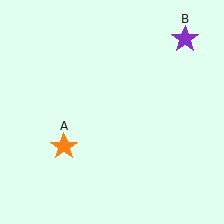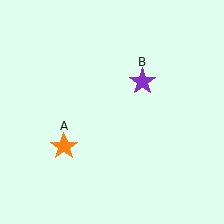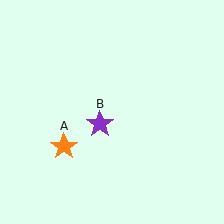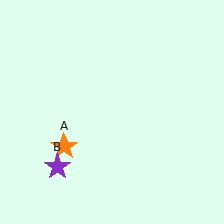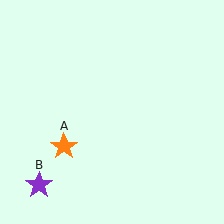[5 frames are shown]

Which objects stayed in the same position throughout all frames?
Orange star (object A) remained stationary.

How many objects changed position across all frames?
1 object changed position: purple star (object B).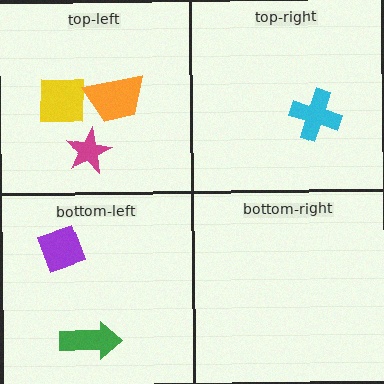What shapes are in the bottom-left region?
The green arrow, the purple diamond.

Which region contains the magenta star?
The top-left region.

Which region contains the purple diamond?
The bottom-left region.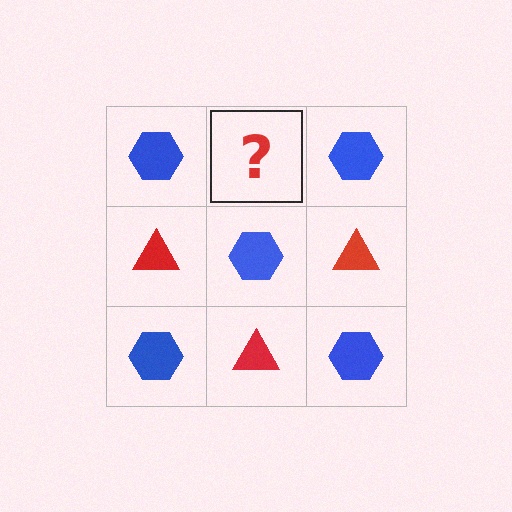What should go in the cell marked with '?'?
The missing cell should contain a red triangle.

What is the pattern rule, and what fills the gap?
The rule is that it alternates blue hexagon and red triangle in a checkerboard pattern. The gap should be filled with a red triangle.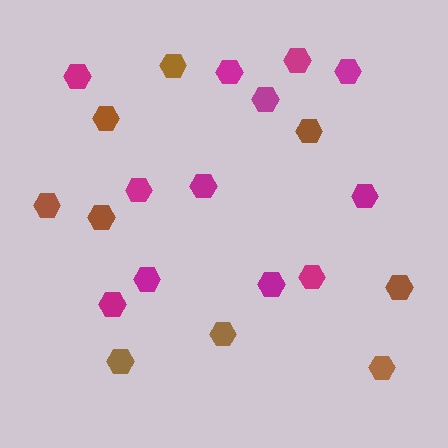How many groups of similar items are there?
There are 2 groups: one group of magenta hexagons (12) and one group of brown hexagons (9).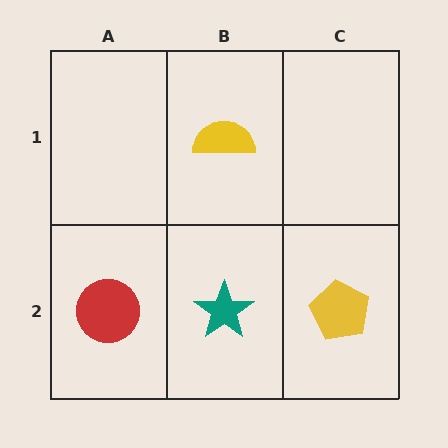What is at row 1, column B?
A yellow semicircle.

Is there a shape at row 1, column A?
No, that cell is empty.